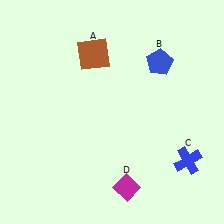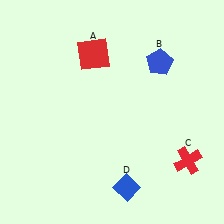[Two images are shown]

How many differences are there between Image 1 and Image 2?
There are 3 differences between the two images.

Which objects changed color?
A changed from brown to red. C changed from blue to red. D changed from magenta to blue.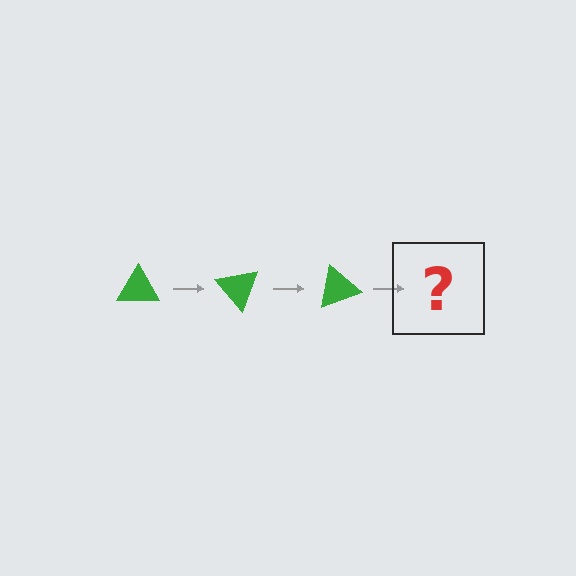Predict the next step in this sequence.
The next step is a green triangle rotated 150 degrees.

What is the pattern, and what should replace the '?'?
The pattern is that the triangle rotates 50 degrees each step. The '?' should be a green triangle rotated 150 degrees.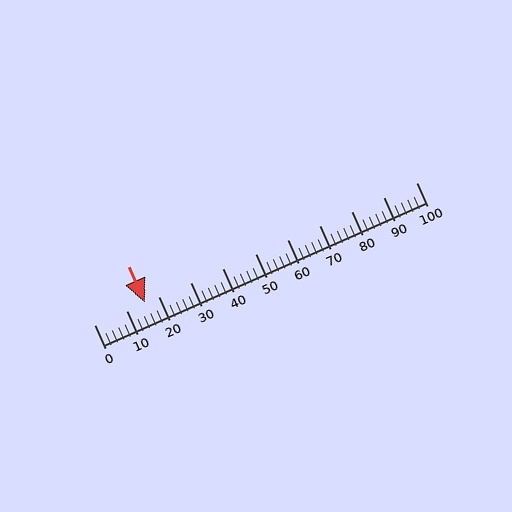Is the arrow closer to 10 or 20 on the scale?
The arrow is closer to 20.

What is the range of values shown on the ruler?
The ruler shows values from 0 to 100.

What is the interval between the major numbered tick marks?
The major tick marks are spaced 10 units apart.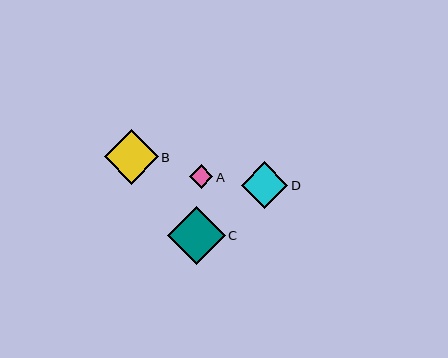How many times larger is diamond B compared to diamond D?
Diamond B is approximately 1.2 times the size of diamond D.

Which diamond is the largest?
Diamond C is the largest with a size of approximately 58 pixels.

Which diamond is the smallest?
Diamond A is the smallest with a size of approximately 24 pixels.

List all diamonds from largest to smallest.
From largest to smallest: C, B, D, A.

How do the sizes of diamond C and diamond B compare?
Diamond C and diamond B are approximately the same size.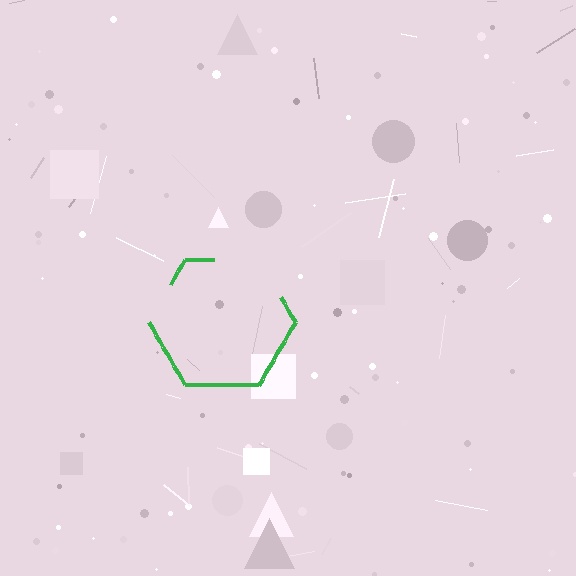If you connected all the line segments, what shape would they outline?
They would outline a hexagon.